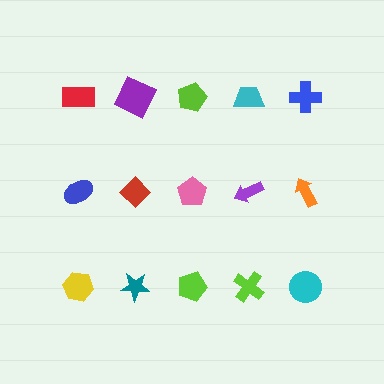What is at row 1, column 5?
A blue cross.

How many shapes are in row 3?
5 shapes.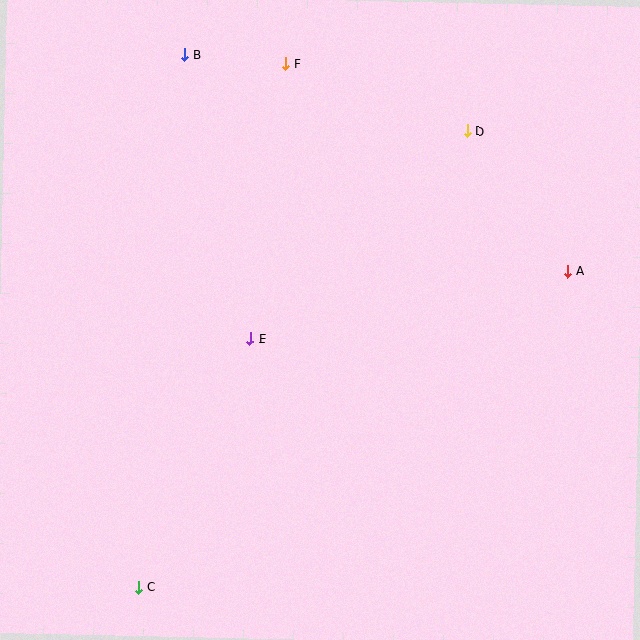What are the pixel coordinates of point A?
Point A is at (568, 271).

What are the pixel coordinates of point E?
Point E is at (250, 339).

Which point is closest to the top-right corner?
Point D is closest to the top-right corner.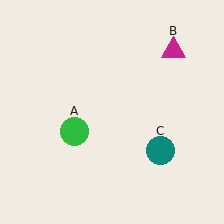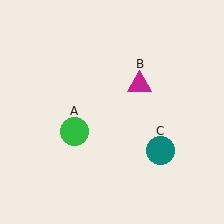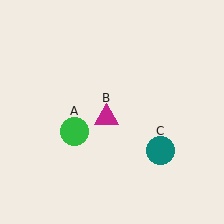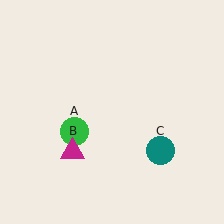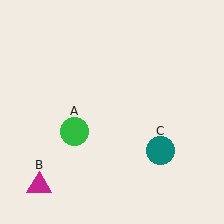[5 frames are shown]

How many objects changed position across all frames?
1 object changed position: magenta triangle (object B).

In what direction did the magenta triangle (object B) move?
The magenta triangle (object B) moved down and to the left.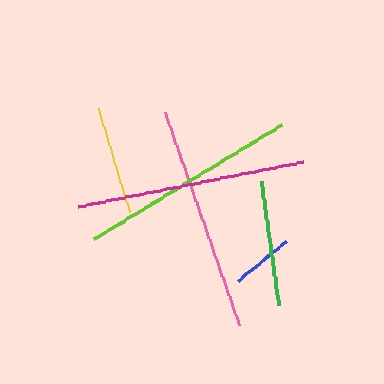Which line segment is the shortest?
The blue line is the shortest at approximately 62 pixels.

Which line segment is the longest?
The magenta line is the longest at approximately 230 pixels.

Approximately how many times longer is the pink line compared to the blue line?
The pink line is approximately 3.6 times the length of the blue line.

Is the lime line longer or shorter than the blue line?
The lime line is longer than the blue line.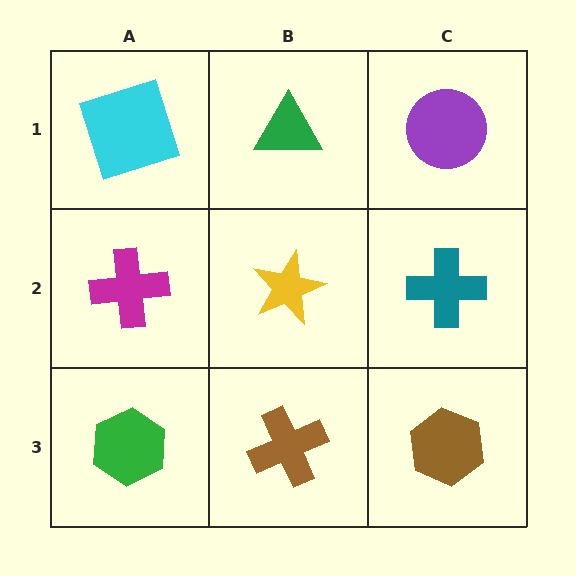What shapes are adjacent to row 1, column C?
A teal cross (row 2, column C), a green triangle (row 1, column B).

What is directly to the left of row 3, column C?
A brown cross.